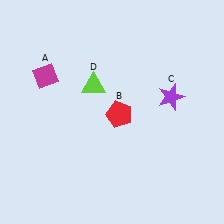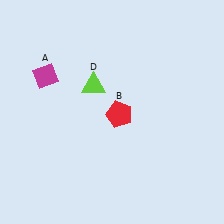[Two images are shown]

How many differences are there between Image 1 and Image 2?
There is 1 difference between the two images.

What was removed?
The purple star (C) was removed in Image 2.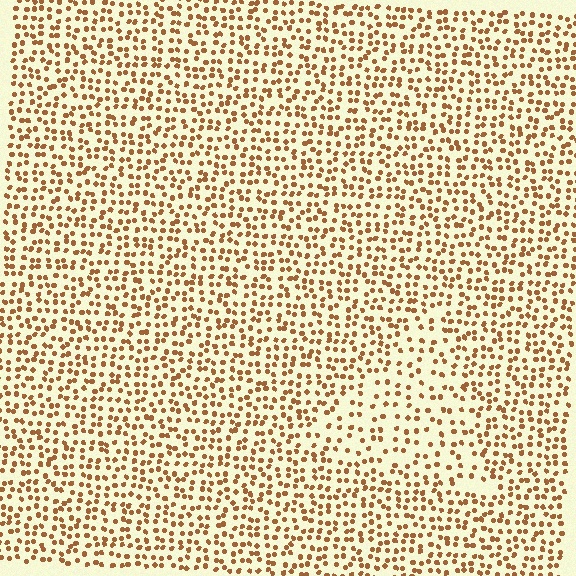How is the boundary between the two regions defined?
The boundary is defined by a change in element density (approximately 1.7x ratio). All elements are the same color, size, and shape.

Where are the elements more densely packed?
The elements are more densely packed outside the triangle boundary.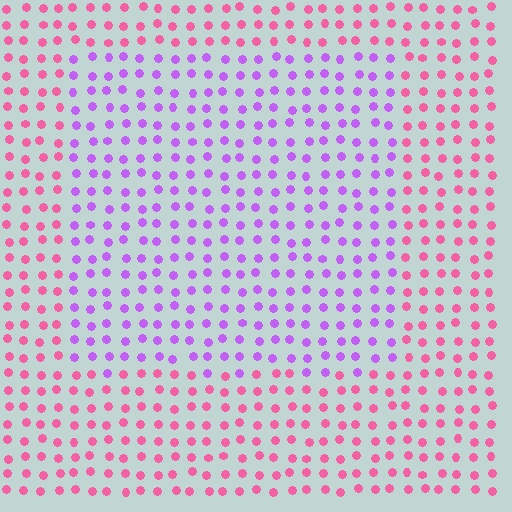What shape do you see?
I see a rectangle.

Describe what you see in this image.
The image is filled with small pink elements in a uniform arrangement. A rectangle-shaped region is visible where the elements are tinted to a slightly different hue, forming a subtle color boundary.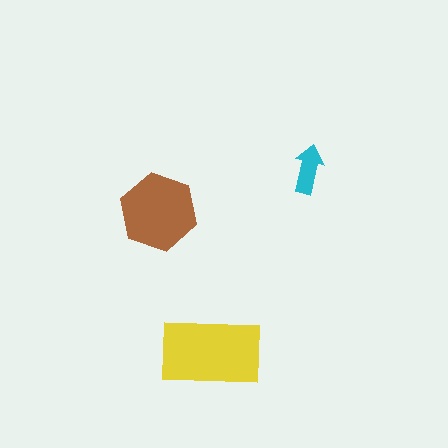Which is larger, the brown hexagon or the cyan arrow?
The brown hexagon.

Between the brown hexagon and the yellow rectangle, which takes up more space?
The yellow rectangle.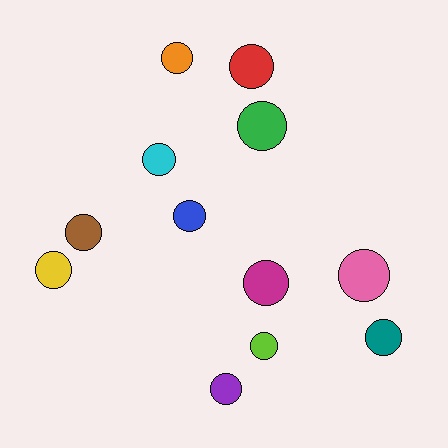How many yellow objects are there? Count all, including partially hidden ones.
There is 1 yellow object.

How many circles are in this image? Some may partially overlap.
There are 12 circles.